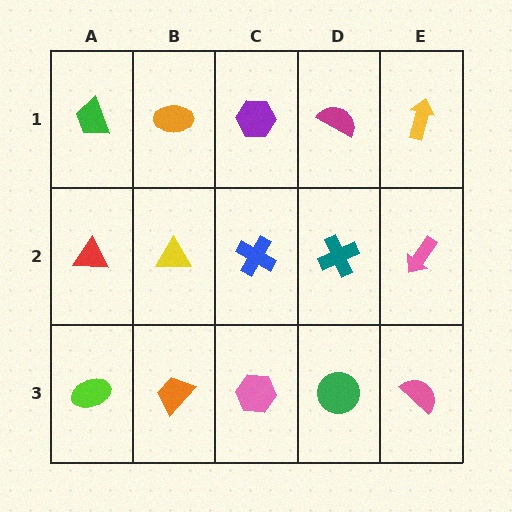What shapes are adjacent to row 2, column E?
A yellow arrow (row 1, column E), a pink semicircle (row 3, column E), a teal cross (row 2, column D).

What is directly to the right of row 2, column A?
A yellow triangle.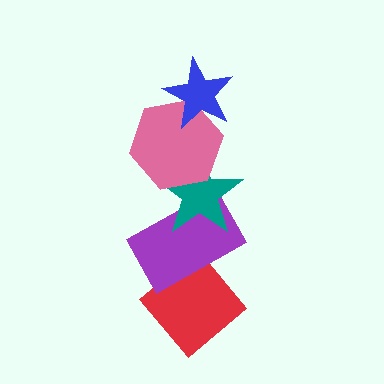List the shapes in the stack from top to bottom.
From top to bottom: the blue star, the pink hexagon, the teal star, the purple rectangle, the red diamond.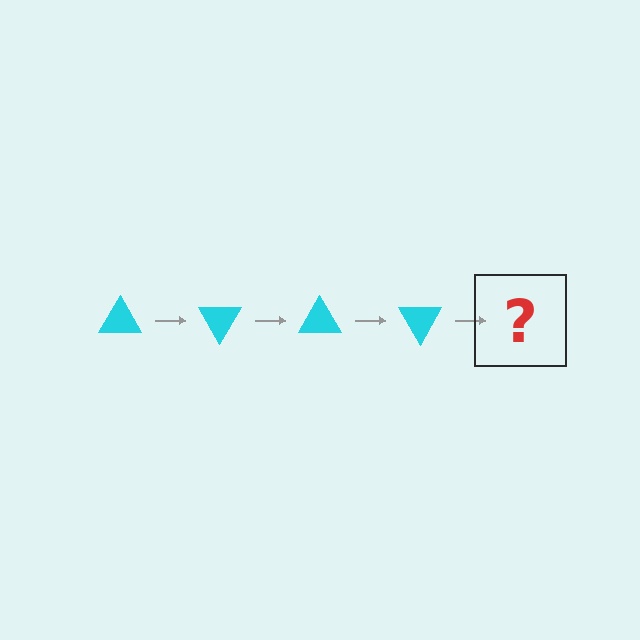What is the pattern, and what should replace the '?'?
The pattern is that the triangle rotates 60 degrees each step. The '?' should be a cyan triangle rotated 240 degrees.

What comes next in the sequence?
The next element should be a cyan triangle rotated 240 degrees.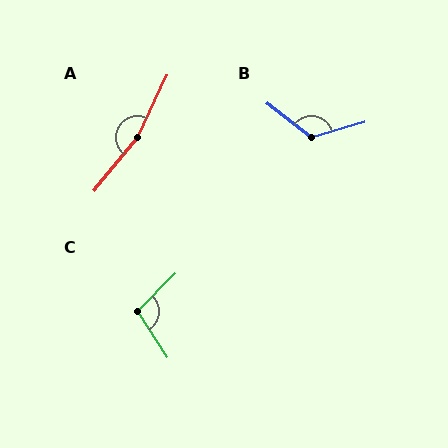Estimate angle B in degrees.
Approximately 126 degrees.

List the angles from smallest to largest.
C (102°), B (126°), A (166°).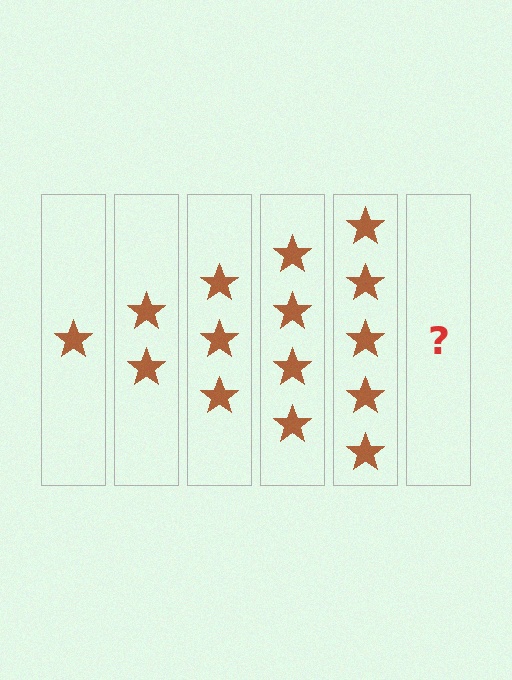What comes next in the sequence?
The next element should be 6 stars.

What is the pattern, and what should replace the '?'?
The pattern is that each step adds one more star. The '?' should be 6 stars.